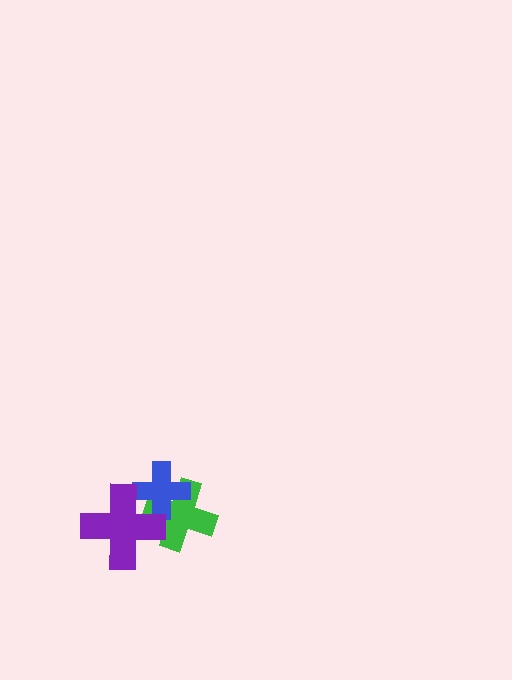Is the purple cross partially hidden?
No, no other shape covers it.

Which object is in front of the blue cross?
The purple cross is in front of the blue cross.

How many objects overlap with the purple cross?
2 objects overlap with the purple cross.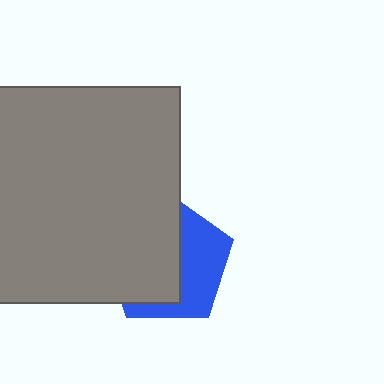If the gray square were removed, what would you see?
You would see the complete blue pentagon.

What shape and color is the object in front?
The object in front is a gray square.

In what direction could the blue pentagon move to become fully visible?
The blue pentagon could move right. That would shift it out from behind the gray square entirely.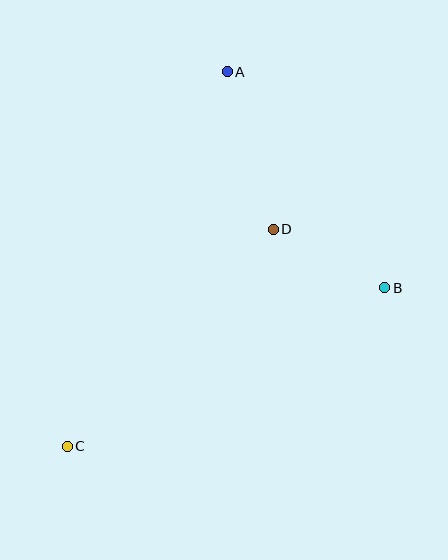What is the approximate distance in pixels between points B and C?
The distance between B and C is approximately 355 pixels.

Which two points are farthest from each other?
Points A and C are farthest from each other.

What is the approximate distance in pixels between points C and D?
The distance between C and D is approximately 299 pixels.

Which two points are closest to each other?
Points B and D are closest to each other.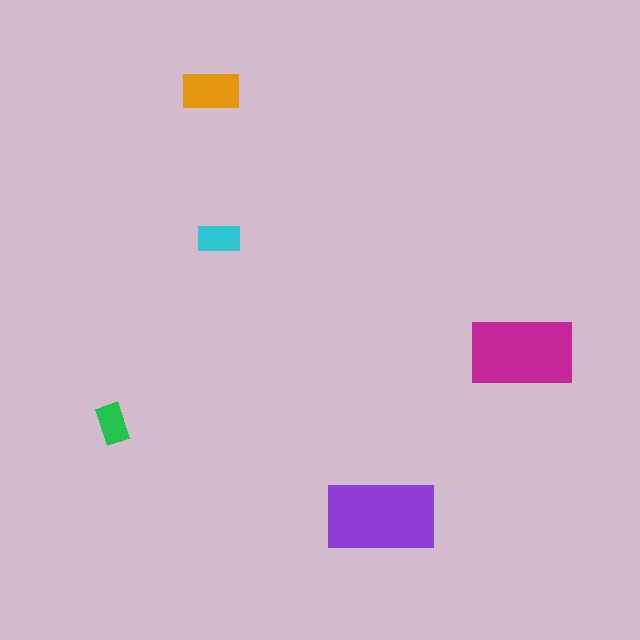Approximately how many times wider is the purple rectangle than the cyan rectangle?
About 2.5 times wider.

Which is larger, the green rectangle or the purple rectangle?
The purple one.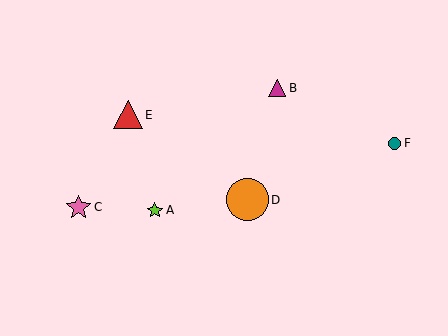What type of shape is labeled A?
Shape A is a lime star.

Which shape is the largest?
The orange circle (labeled D) is the largest.